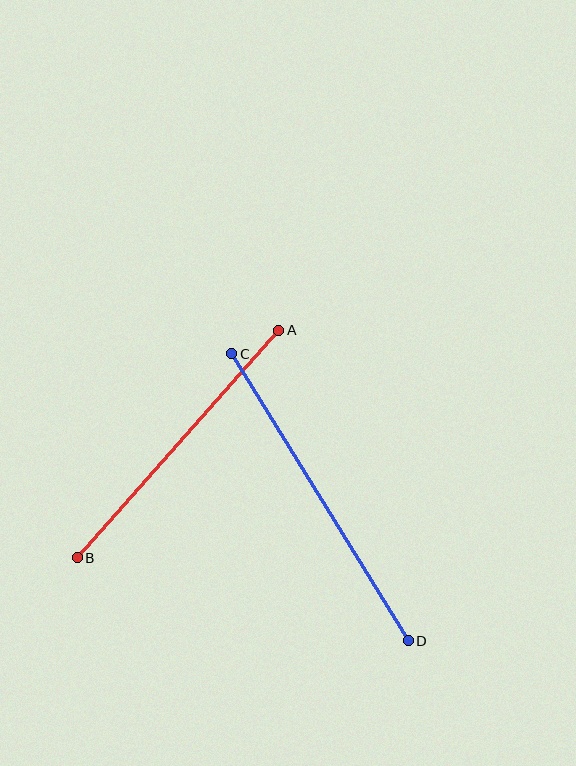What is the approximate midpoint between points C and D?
The midpoint is at approximately (320, 497) pixels.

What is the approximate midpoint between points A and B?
The midpoint is at approximately (178, 444) pixels.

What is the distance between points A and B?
The distance is approximately 304 pixels.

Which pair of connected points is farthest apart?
Points C and D are farthest apart.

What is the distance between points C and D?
The distance is approximately 337 pixels.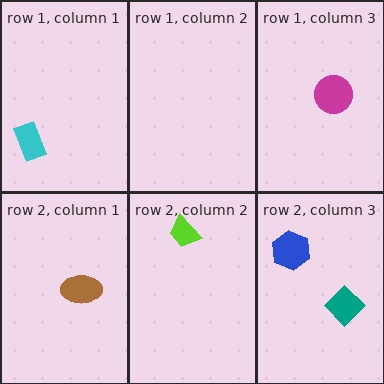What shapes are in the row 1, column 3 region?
The magenta circle.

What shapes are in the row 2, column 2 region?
The lime trapezoid.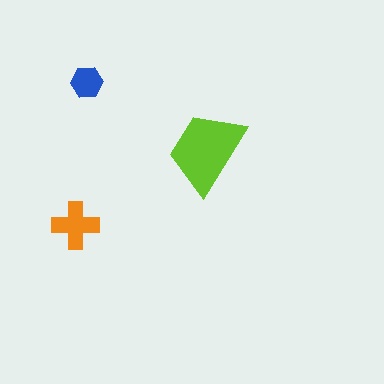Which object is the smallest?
The blue hexagon.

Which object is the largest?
The lime trapezoid.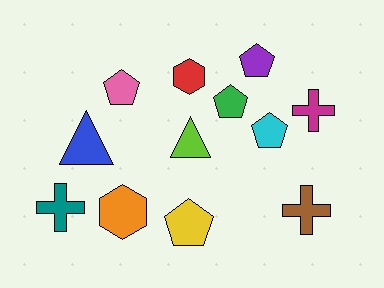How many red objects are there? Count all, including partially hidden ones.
There is 1 red object.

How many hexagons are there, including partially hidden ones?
There are 2 hexagons.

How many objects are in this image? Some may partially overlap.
There are 12 objects.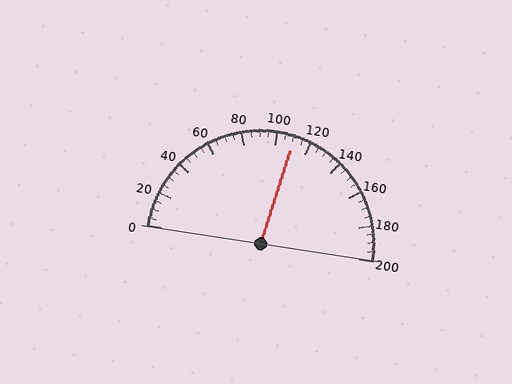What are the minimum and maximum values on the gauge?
The gauge ranges from 0 to 200.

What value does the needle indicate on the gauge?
The needle indicates approximately 110.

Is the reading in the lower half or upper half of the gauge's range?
The reading is in the upper half of the range (0 to 200).